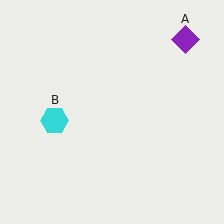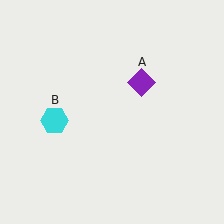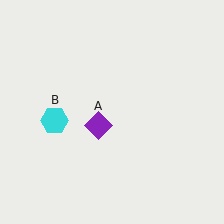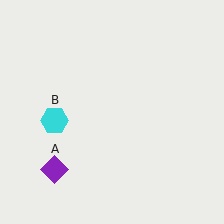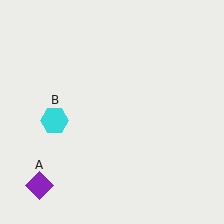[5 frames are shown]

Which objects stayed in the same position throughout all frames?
Cyan hexagon (object B) remained stationary.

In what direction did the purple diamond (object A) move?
The purple diamond (object A) moved down and to the left.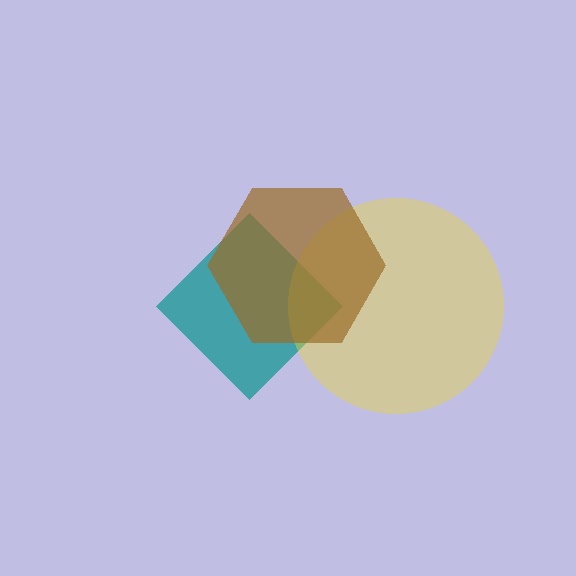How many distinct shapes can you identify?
There are 3 distinct shapes: a teal diamond, a yellow circle, a brown hexagon.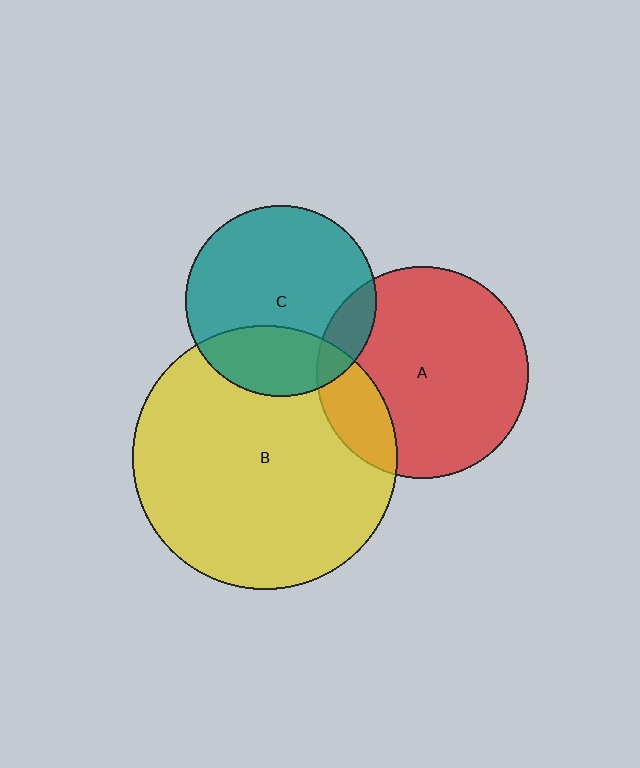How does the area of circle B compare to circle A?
Approximately 1.5 times.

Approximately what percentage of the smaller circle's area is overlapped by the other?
Approximately 25%.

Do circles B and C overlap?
Yes.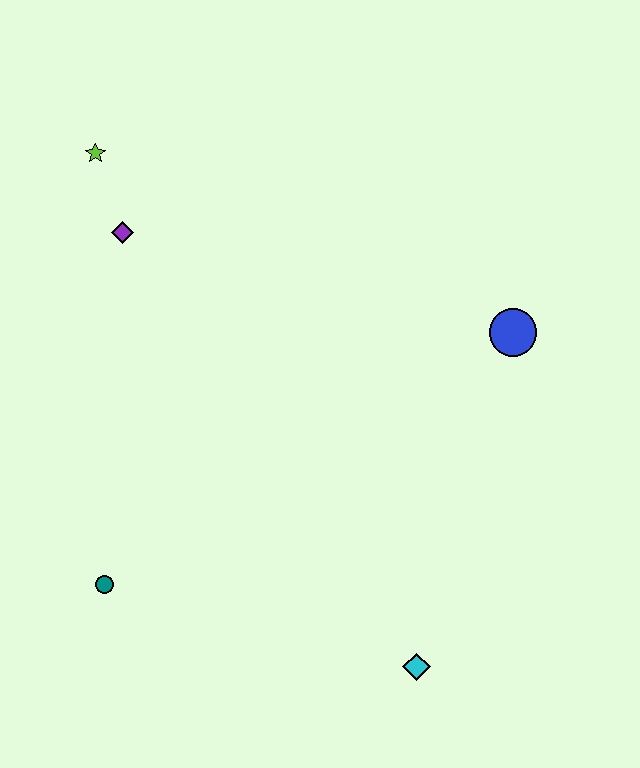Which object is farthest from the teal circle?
The blue circle is farthest from the teal circle.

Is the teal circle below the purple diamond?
Yes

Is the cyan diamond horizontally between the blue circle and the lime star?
Yes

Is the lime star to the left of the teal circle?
Yes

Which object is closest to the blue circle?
The cyan diamond is closest to the blue circle.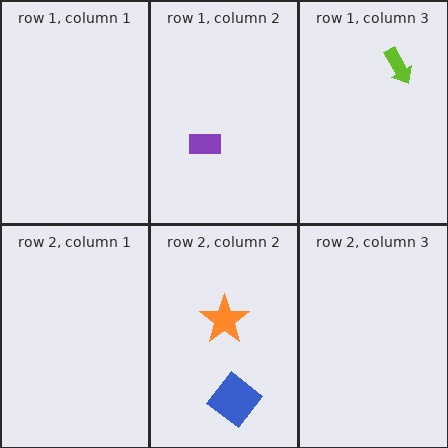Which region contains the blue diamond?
The row 2, column 2 region.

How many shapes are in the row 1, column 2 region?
1.